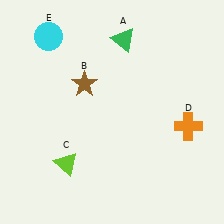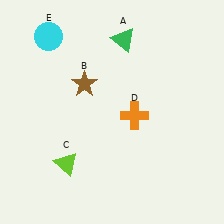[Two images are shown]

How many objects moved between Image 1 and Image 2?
1 object moved between the two images.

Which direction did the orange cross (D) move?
The orange cross (D) moved left.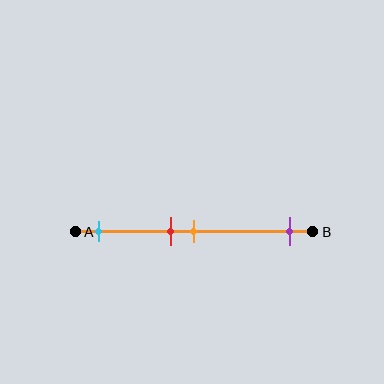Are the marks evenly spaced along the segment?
No, the marks are not evenly spaced.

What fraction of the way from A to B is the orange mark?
The orange mark is approximately 50% (0.5) of the way from A to B.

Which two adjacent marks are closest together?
The red and orange marks are the closest adjacent pair.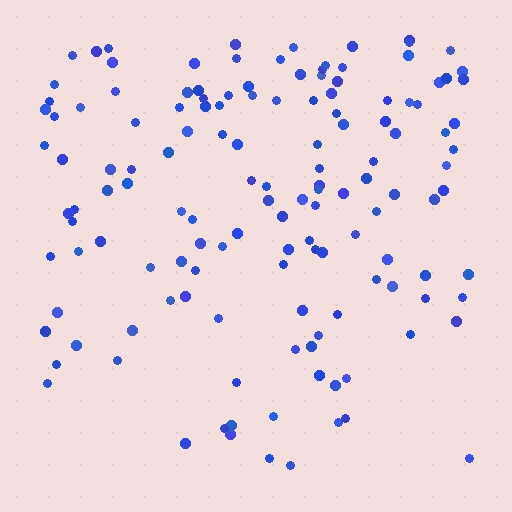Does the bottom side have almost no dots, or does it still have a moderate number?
Still a moderate number, just noticeably fewer than the top.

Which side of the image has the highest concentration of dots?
The top.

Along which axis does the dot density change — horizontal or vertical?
Vertical.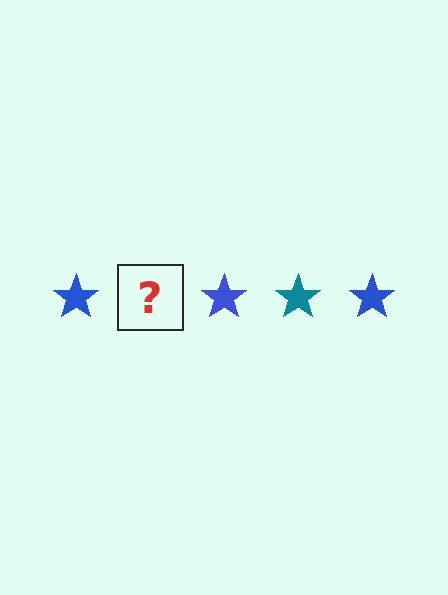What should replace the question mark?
The question mark should be replaced with a teal star.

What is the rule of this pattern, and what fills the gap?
The rule is that the pattern cycles through blue, teal stars. The gap should be filled with a teal star.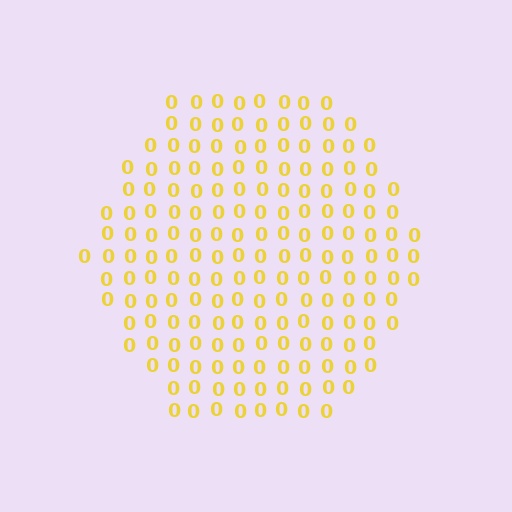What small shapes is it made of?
It is made of small digit 0's.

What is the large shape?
The large shape is a hexagon.